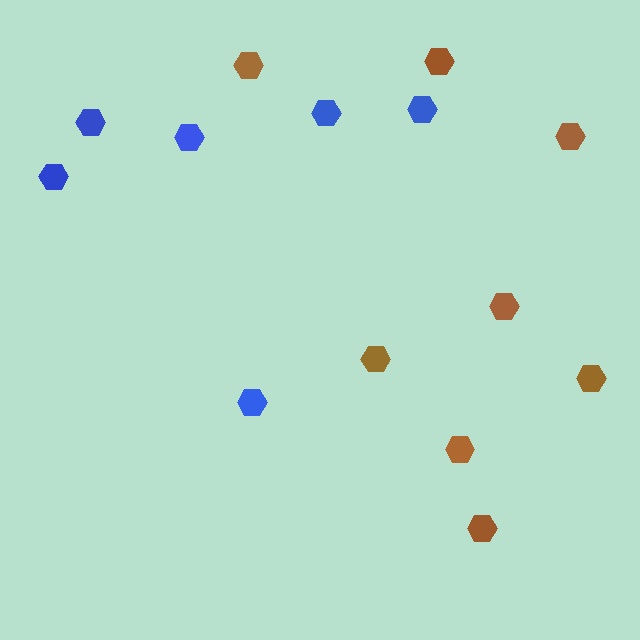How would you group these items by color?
There are 2 groups: one group of brown hexagons (8) and one group of blue hexagons (6).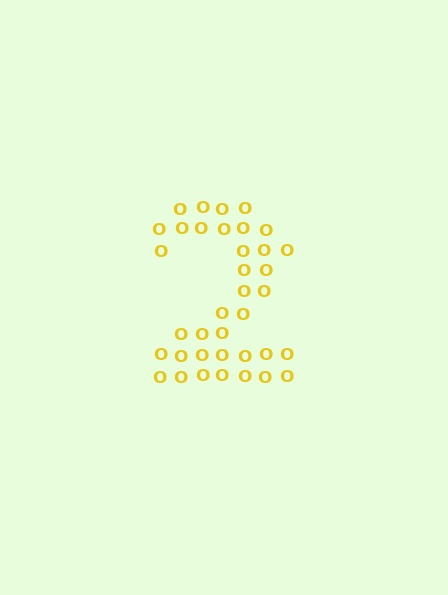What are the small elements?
The small elements are letter O's.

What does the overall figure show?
The overall figure shows the digit 2.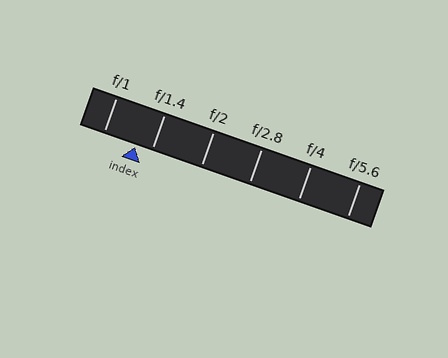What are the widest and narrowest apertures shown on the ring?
The widest aperture shown is f/1 and the narrowest is f/5.6.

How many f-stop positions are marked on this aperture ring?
There are 6 f-stop positions marked.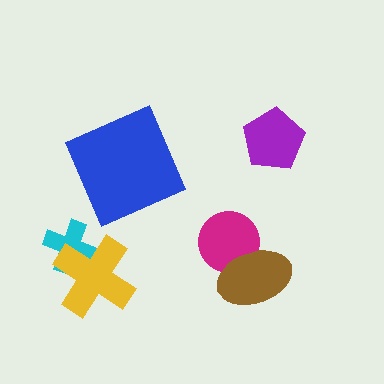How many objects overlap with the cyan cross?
1 object overlaps with the cyan cross.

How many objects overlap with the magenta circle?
1 object overlaps with the magenta circle.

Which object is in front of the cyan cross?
The yellow cross is in front of the cyan cross.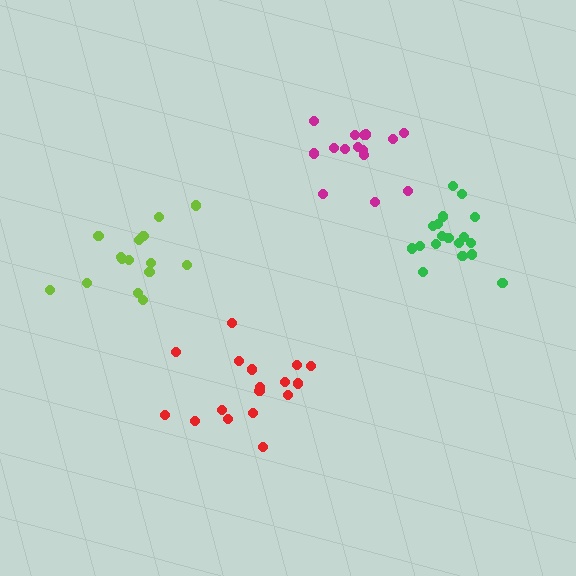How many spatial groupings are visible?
There are 4 spatial groupings.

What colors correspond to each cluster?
The clusters are colored: green, red, lime, magenta.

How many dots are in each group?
Group 1: 18 dots, Group 2: 17 dots, Group 3: 15 dots, Group 4: 15 dots (65 total).